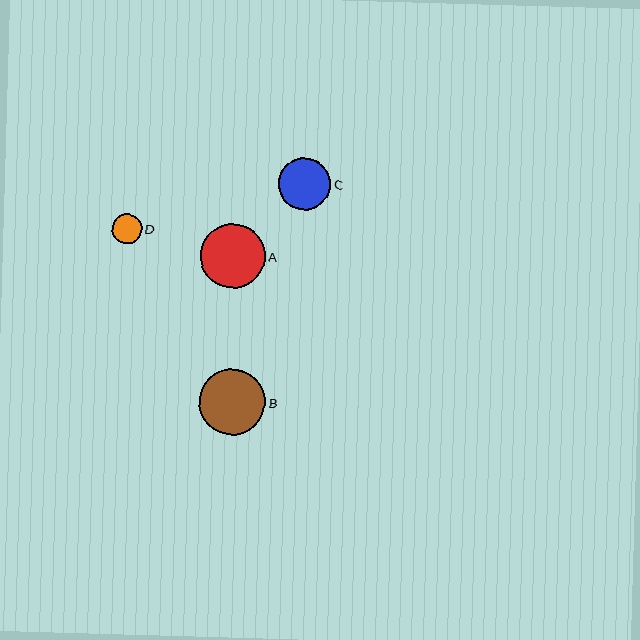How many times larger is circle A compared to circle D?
Circle A is approximately 2.2 times the size of circle D.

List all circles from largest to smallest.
From largest to smallest: B, A, C, D.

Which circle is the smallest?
Circle D is the smallest with a size of approximately 30 pixels.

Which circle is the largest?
Circle B is the largest with a size of approximately 66 pixels.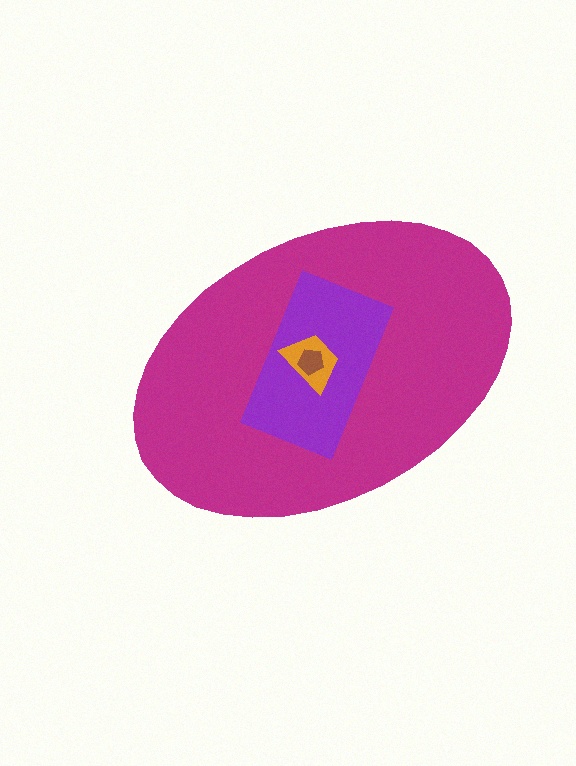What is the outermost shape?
The magenta ellipse.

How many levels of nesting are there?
4.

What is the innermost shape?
The brown pentagon.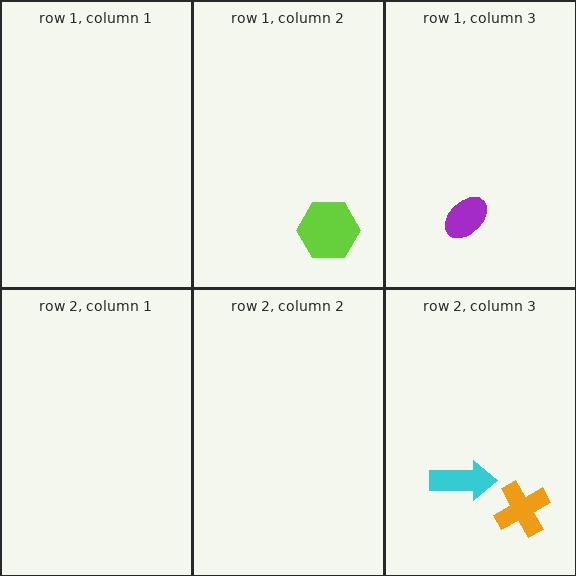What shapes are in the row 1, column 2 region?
The lime hexagon.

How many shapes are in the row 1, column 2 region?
1.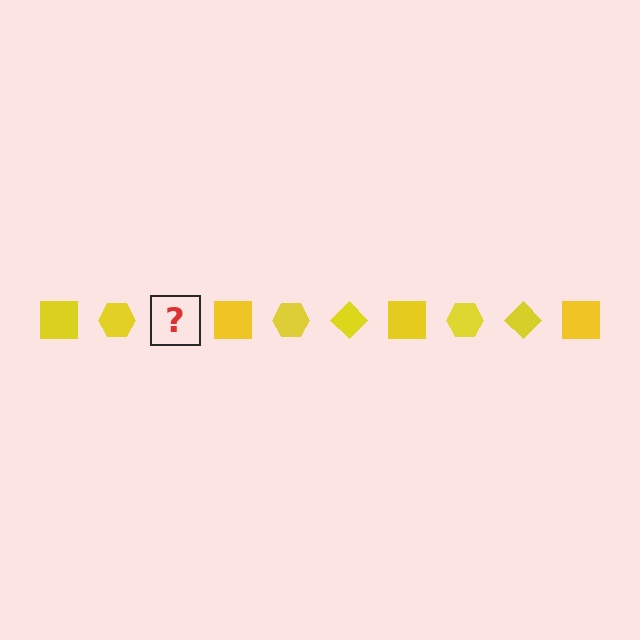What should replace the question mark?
The question mark should be replaced with a yellow diamond.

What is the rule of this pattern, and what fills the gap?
The rule is that the pattern cycles through square, hexagon, diamond shapes in yellow. The gap should be filled with a yellow diamond.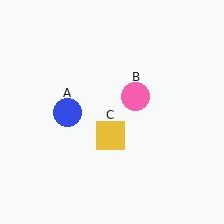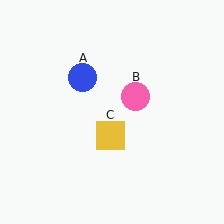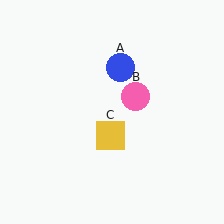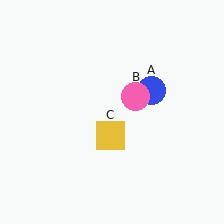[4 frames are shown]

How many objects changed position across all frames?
1 object changed position: blue circle (object A).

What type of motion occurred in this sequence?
The blue circle (object A) rotated clockwise around the center of the scene.